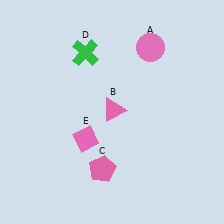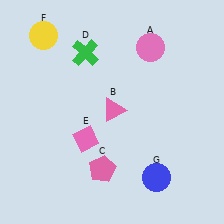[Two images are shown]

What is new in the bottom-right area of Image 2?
A blue circle (G) was added in the bottom-right area of Image 2.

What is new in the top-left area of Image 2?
A yellow circle (F) was added in the top-left area of Image 2.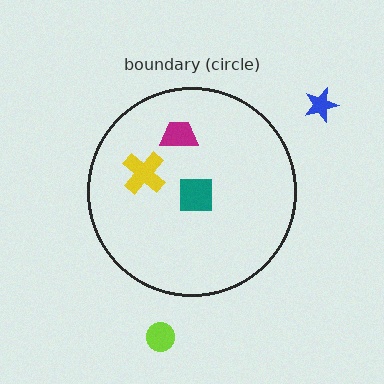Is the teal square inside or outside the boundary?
Inside.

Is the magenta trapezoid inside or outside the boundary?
Inside.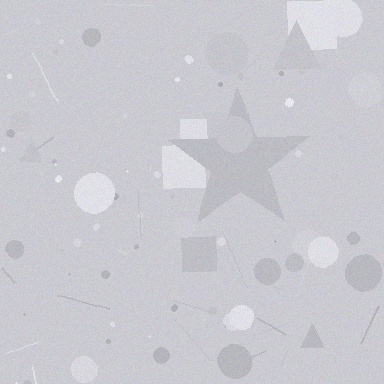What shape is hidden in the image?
A star is hidden in the image.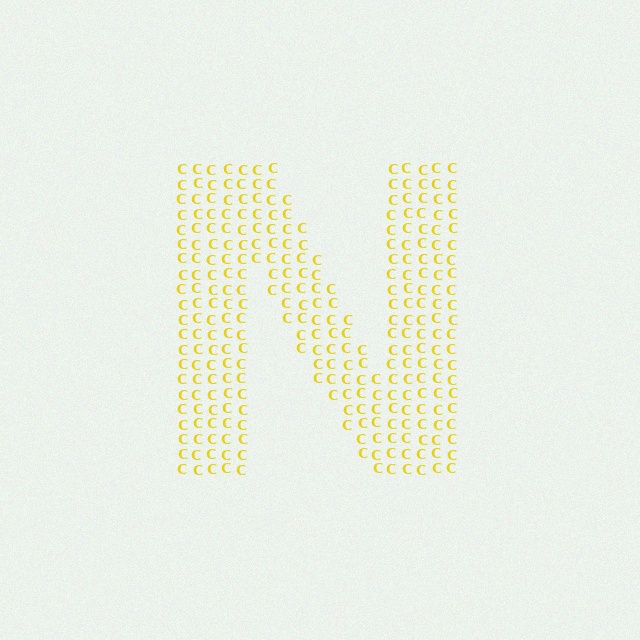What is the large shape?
The large shape is the letter N.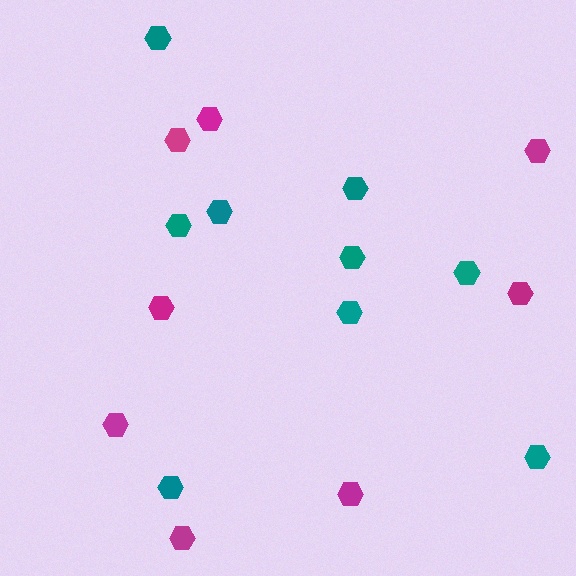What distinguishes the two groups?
There are 2 groups: one group of teal hexagons (9) and one group of magenta hexagons (8).